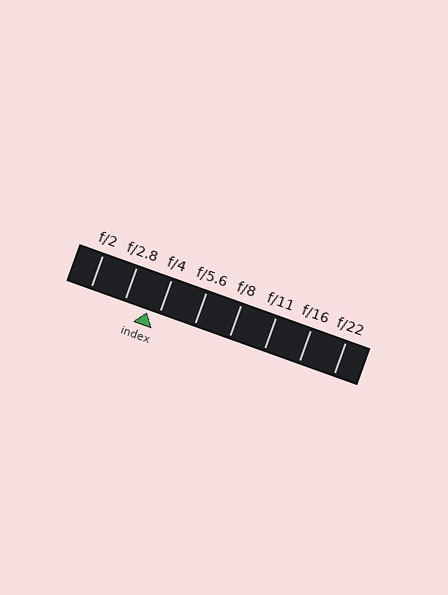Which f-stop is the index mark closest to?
The index mark is closest to f/4.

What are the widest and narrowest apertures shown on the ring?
The widest aperture shown is f/2 and the narrowest is f/22.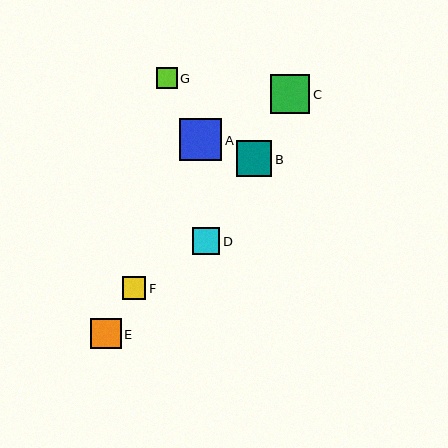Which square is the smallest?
Square G is the smallest with a size of approximately 21 pixels.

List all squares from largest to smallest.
From largest to smallest: A, C, B, E, D, F, G.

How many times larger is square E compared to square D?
Square E is approximately 1.1 times the size of square D.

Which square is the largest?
Square A is the largest with a size of approximately 43 pixels.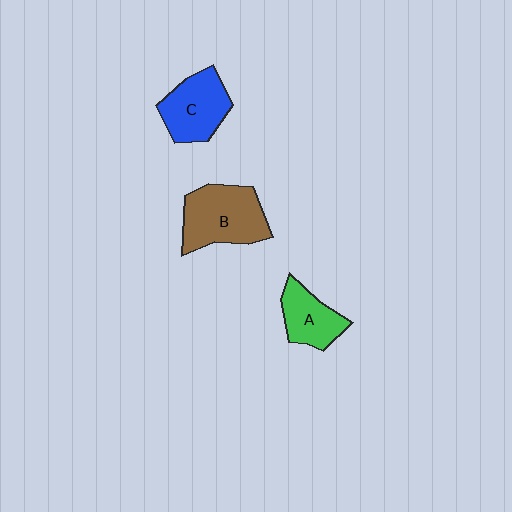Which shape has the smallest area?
Shape A (green).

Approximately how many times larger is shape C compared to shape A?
Approximately 1.3 times.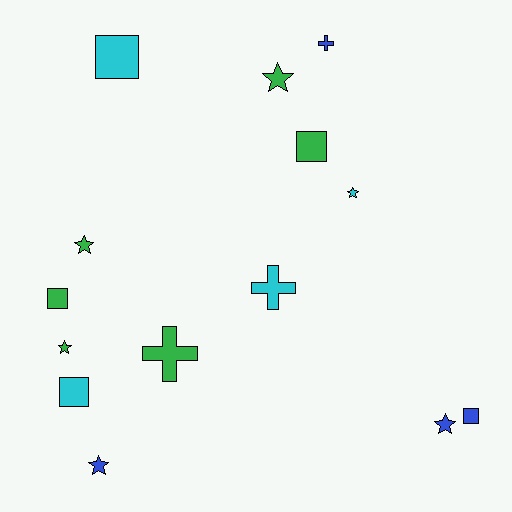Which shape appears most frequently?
Star, with 6 objects.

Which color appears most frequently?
Green, with 6 objects.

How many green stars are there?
There are 3 green stars.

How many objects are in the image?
There are 14 objects.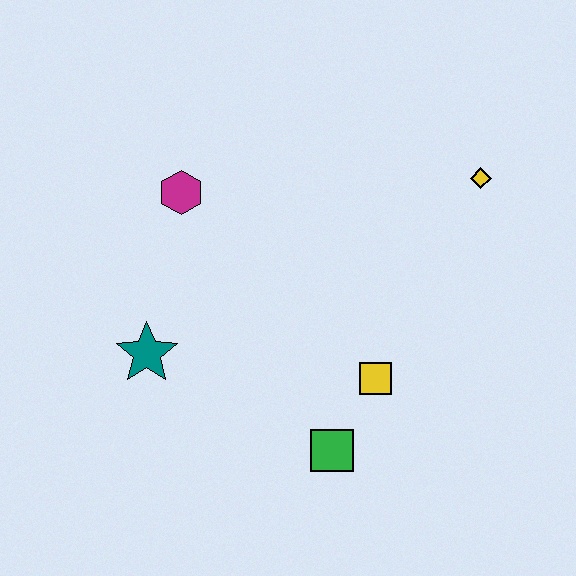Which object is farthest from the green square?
The yellow diamond is farthest from the green square.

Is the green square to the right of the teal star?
Yes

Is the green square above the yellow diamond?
No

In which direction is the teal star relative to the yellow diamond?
The teal star is to the left of the yellow diamond.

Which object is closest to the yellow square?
The green square is closest to the yellow square.